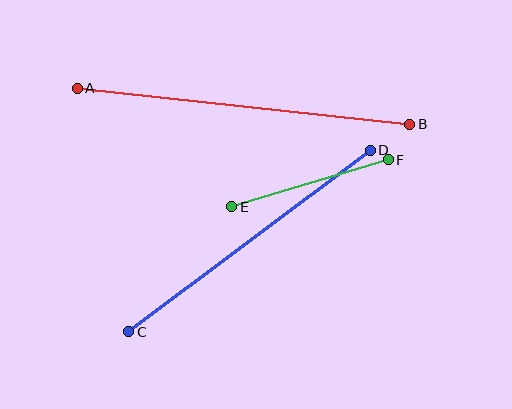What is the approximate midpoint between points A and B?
The midpoint is at approximately (243, 106) pixels.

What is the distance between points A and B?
The distance is approximately 335 pixels.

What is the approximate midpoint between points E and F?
The midpoint is at approximately (310, 183) pixels.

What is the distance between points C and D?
The distance is approximately 302 pixels.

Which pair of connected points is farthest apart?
Points A and B are farthest apart.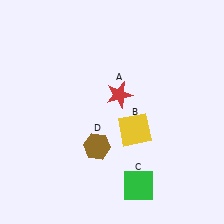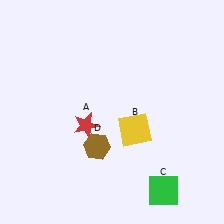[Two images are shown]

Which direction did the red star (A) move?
The red star (A) moved left.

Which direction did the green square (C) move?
The green square (C) moved right.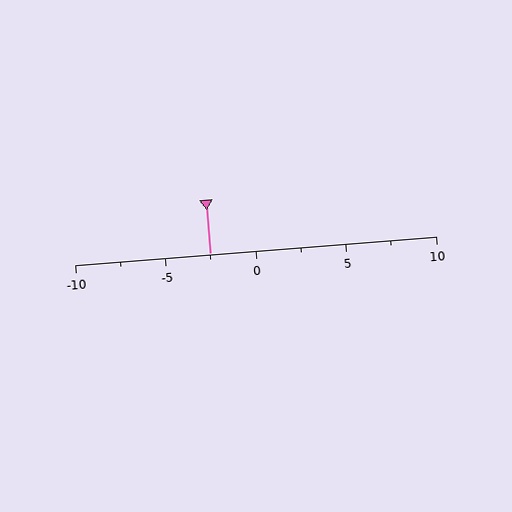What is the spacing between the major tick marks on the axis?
The major ticks are spaced 5 apart.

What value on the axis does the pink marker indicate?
The marker indicates approximately -2.5.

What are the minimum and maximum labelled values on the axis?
The axis runs from -10 to 10.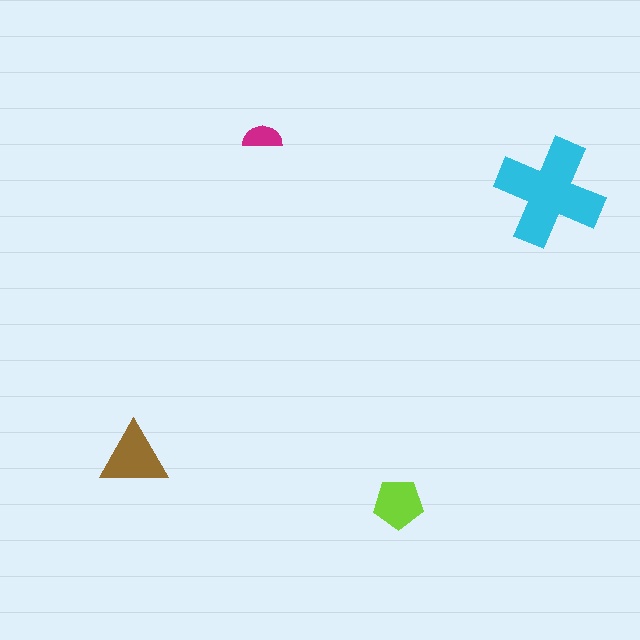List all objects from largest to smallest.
The cyan cross, the brown triangle, the lime pentagon, the magenta semicircle.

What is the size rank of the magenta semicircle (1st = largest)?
4th.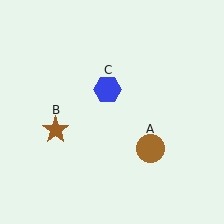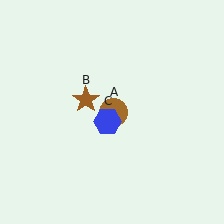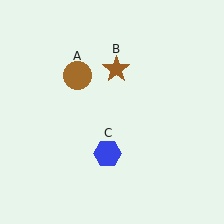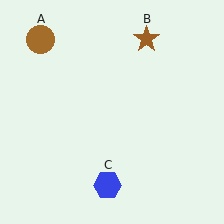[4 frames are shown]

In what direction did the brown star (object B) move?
The brown star (object B) moved up and to the right.